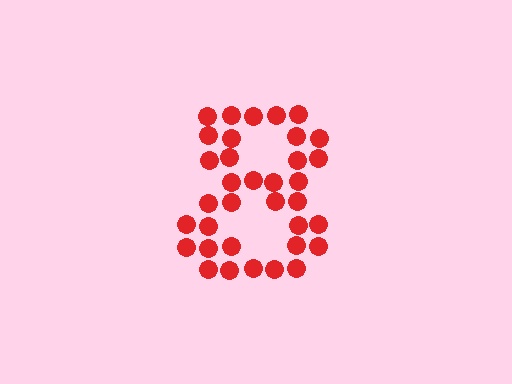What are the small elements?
The small elements are circles.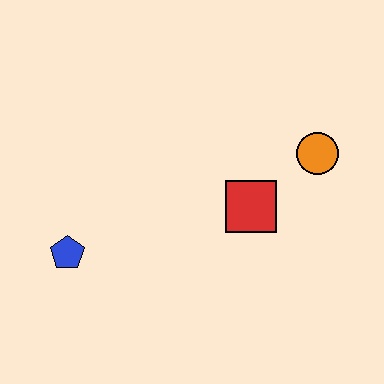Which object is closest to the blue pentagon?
The red square is closest to the blue pentagon.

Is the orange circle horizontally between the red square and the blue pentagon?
No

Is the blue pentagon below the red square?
Yes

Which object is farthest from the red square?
The blue pentagon is farthest from the red square.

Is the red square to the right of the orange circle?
No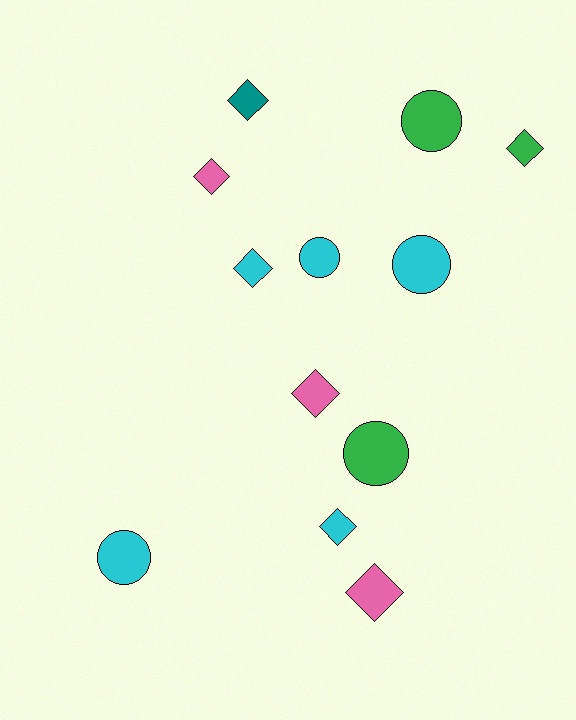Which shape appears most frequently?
Diamond, with 7 objects.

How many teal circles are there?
There are no teal circles.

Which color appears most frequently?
Cyan, with 5 objects.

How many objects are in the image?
There are 12 objects.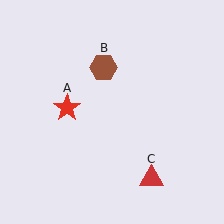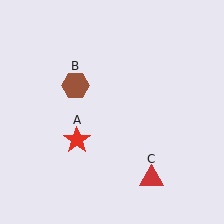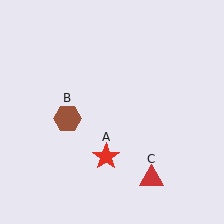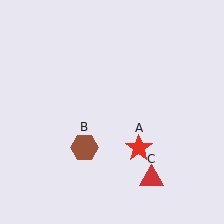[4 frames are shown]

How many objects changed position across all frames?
2 objects changed position: red star (object A), brown hexagon (object B).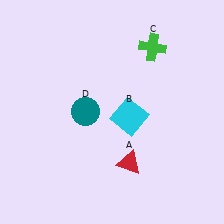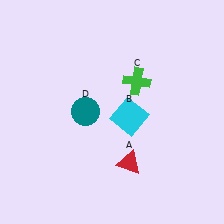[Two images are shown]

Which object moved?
The green cross (C) moved down.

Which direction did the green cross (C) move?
The green cross (C) moved down.